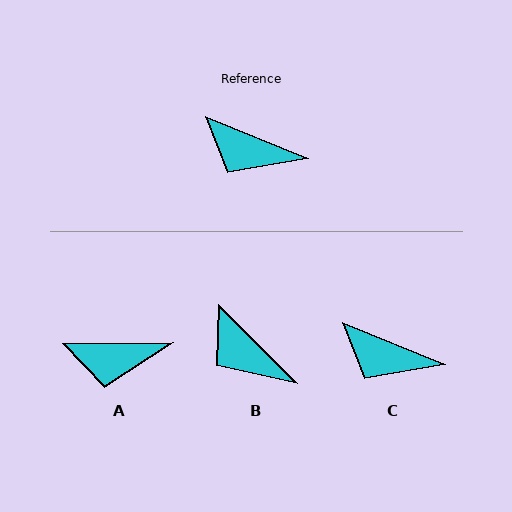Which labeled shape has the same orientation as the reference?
C.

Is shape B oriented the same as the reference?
No, it is off by about 23 degrees.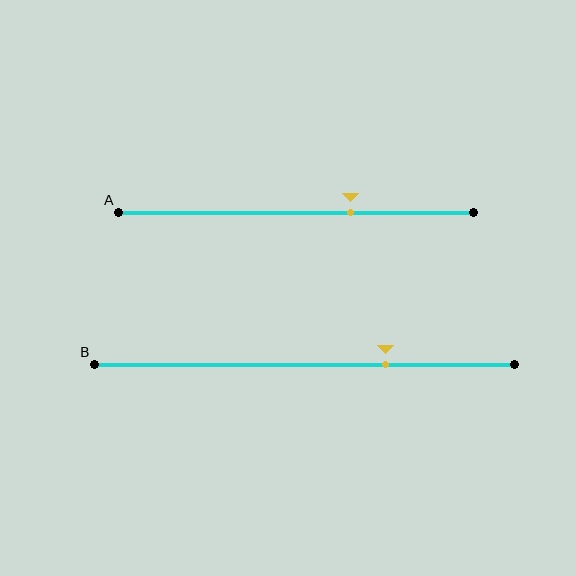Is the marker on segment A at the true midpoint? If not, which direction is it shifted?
No, the marker on segment A is shifted to the right by about 15% of the segment length.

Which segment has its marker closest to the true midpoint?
Segment A has its marker closest to the true midpoint.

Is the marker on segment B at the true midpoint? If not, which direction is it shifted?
No, the marker on segment B is shifted to the right by about 19% of the segment length.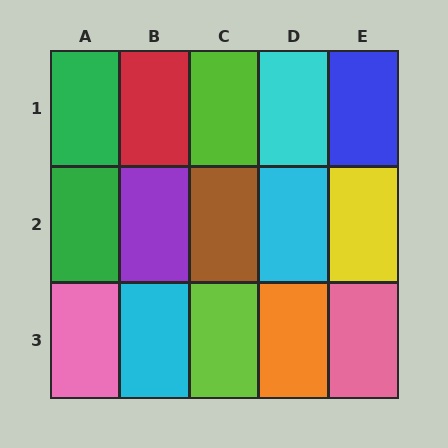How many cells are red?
1 cell is red.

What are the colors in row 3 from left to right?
Pink, cyan, lime, orange, pink.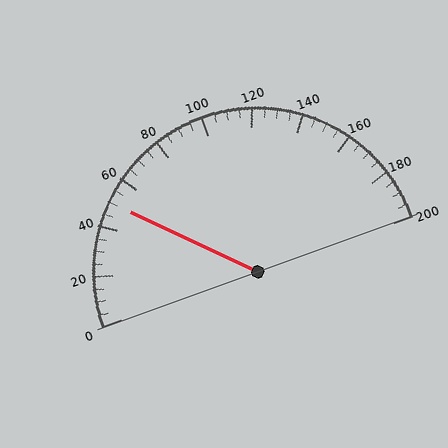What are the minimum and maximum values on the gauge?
The gauge ranges from 0 to 200.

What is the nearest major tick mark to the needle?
The nearest major tick mark is 40.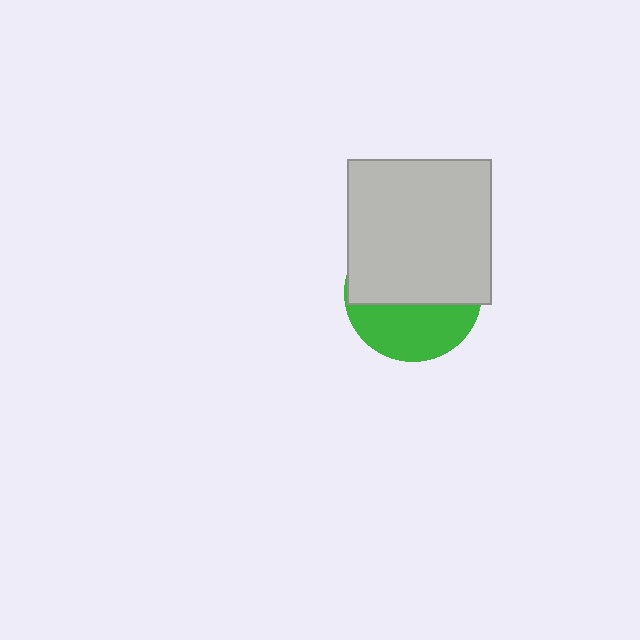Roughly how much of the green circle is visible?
A small part of it is visible (roughly 39%).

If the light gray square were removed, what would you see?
You would see the complete green circle.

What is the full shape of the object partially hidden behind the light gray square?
The partially hidden object is a green circle.